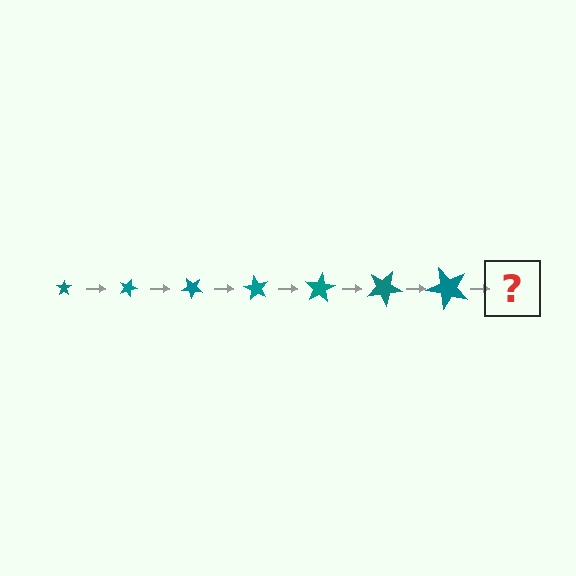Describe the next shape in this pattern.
It should be a star, larger than the previous one and rotated 140 degrees from the start.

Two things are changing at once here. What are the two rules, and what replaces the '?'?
The two rules are that the star grows larger each step and it rotates 20 degrees each step. The '?' should be a star, larger than the previous one and rotated 140 degrees from the start.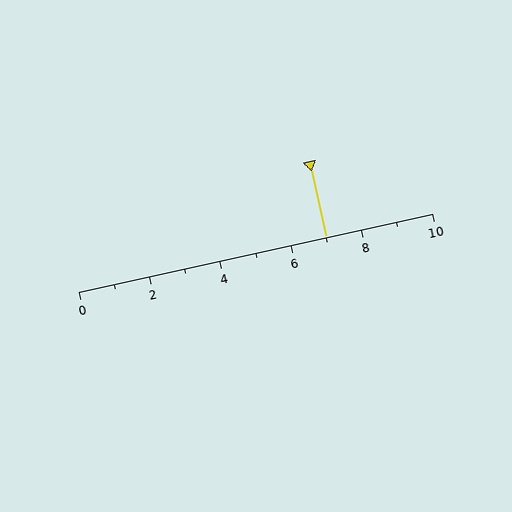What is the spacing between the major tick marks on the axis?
The major ticks are spaced 2 apart.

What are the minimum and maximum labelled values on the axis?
The axis runs from 0 to 10.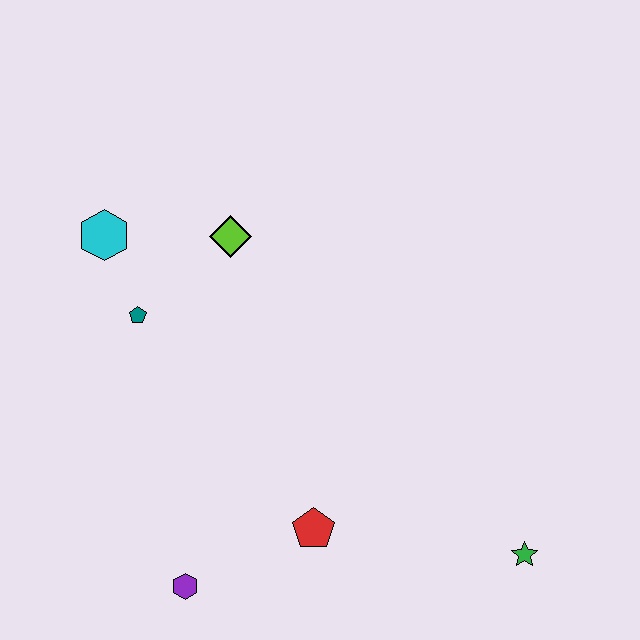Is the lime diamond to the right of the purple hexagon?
Yes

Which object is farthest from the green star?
The cyan hexagon is farthest from the green star.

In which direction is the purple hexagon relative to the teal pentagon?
The purple hexagon is below the teal pentagon.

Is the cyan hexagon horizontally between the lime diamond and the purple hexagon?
No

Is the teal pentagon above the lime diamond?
No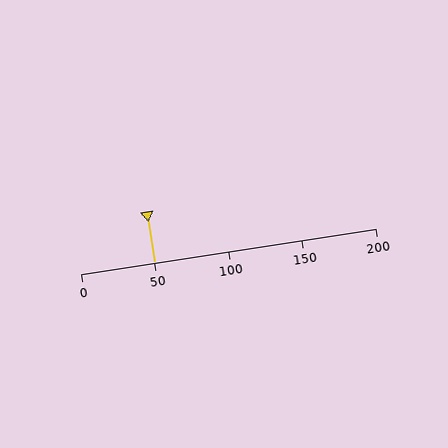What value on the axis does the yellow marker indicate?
The marker indicates approximately 50.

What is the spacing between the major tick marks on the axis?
The major ticks are spaced 50 apart.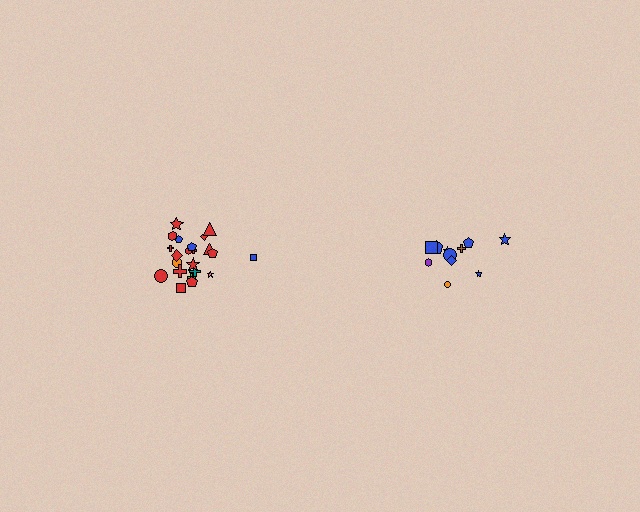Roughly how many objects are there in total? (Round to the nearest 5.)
Roughly 35 objects in total.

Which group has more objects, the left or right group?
The left group.